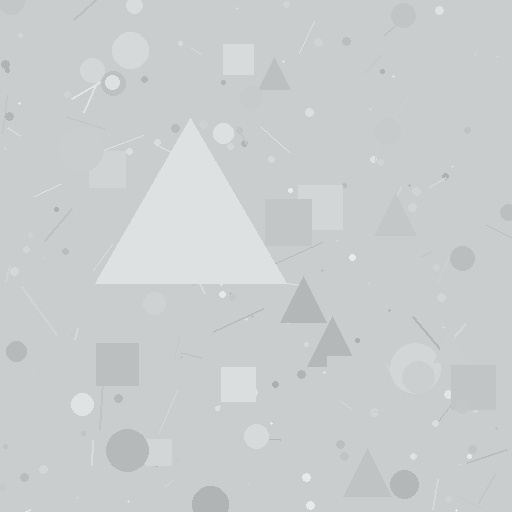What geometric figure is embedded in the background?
A triangle is embedded in the background.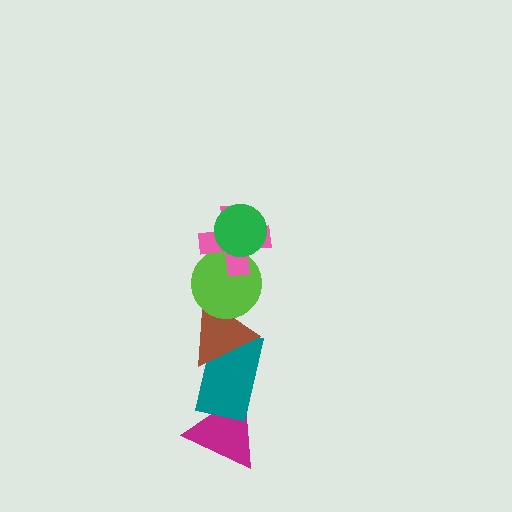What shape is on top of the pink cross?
The green circle is on top of the pink cross.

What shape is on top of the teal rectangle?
The brown triangle is on top of the teal rectangle.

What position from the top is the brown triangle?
The brown triangle is 4th from the top.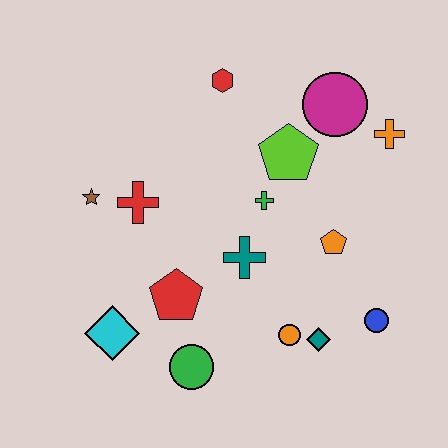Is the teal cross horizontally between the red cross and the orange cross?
Yes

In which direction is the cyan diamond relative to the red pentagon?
The cyan diamond is to the left of the red pentagon.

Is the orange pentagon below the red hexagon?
Yes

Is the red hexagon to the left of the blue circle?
Yes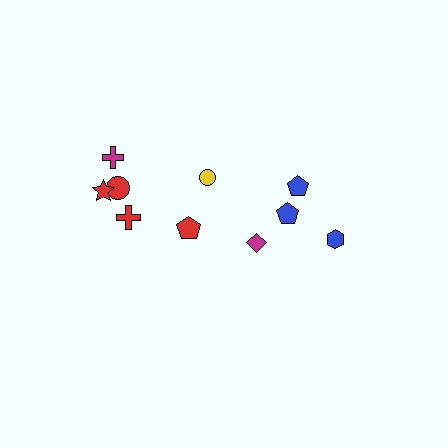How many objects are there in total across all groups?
There are 10 objects.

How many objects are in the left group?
There are 6 objects.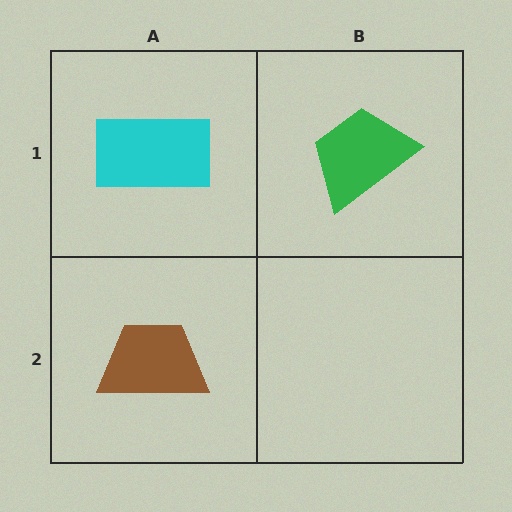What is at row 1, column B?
A green trapezoid.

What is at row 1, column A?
A cyan rectangle.